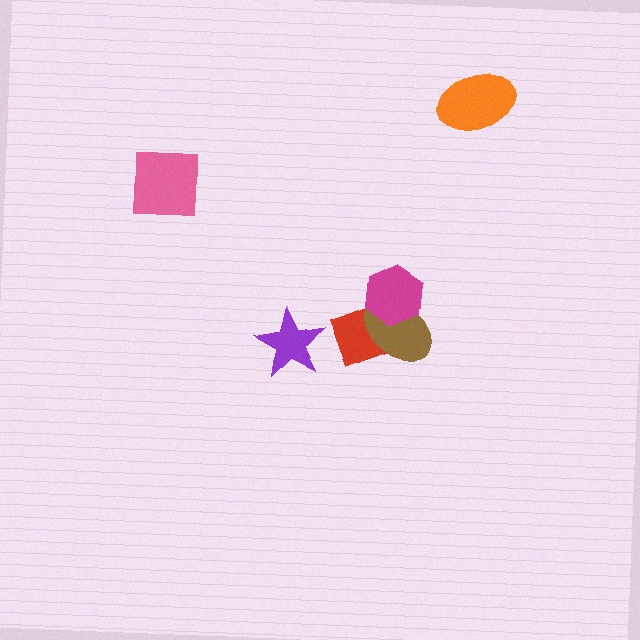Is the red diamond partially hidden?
Yes, it is partially covered by another shape.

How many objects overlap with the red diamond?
2 objects overlap with the red diamond.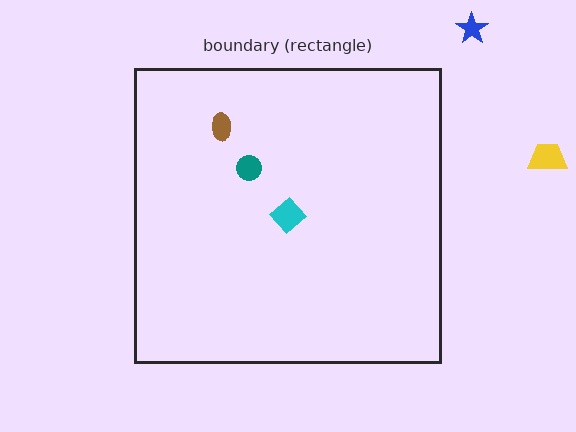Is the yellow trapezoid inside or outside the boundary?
Outside.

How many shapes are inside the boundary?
3 inside, 2 outside.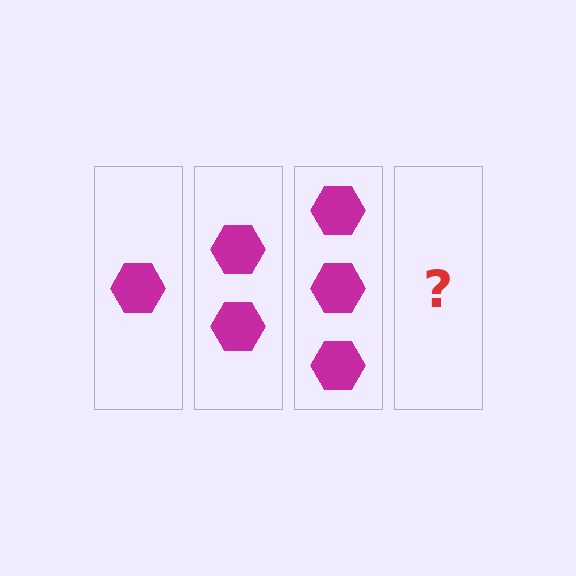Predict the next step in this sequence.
The next step is 4 hexagons.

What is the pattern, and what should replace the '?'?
The pattern is that each step adds one more hexagon. The '?' should be 4 hexagons.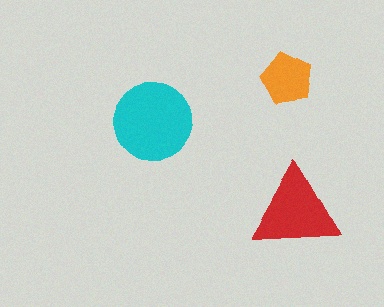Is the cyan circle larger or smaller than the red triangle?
Larger.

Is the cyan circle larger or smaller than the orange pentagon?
Larger.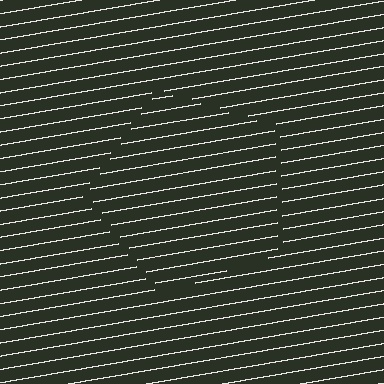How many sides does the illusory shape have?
5 sides — the line-ends trace a pentagon.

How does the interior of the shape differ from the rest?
The interior of the shape contains the same grating, shifted by half a period — the contour is defined by the phase discontinuity where line-ends from the inner and outer gratings abut.